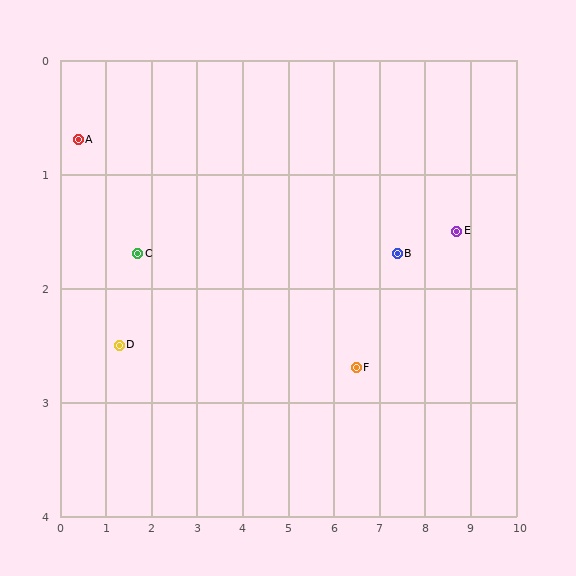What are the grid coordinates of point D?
Point D is at approximately (1.3, 2.5).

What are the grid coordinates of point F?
Point F is at approximately (6.5, 2.7).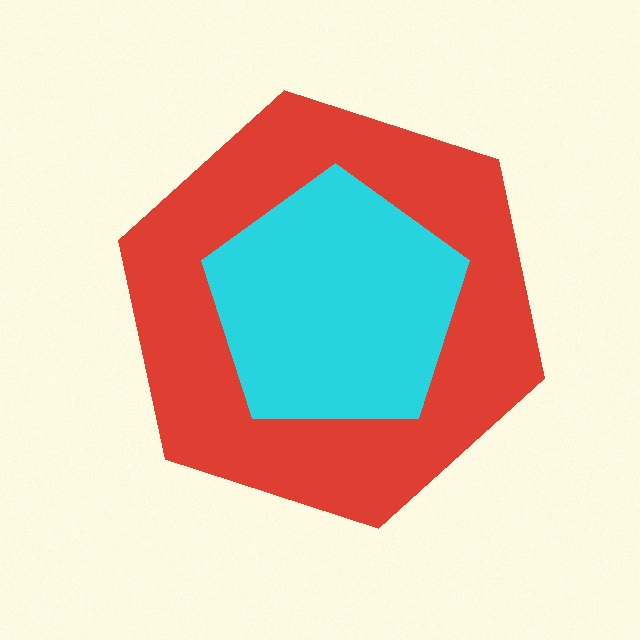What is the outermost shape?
The red hexagon.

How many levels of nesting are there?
2.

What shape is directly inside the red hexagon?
The cyan pentagon.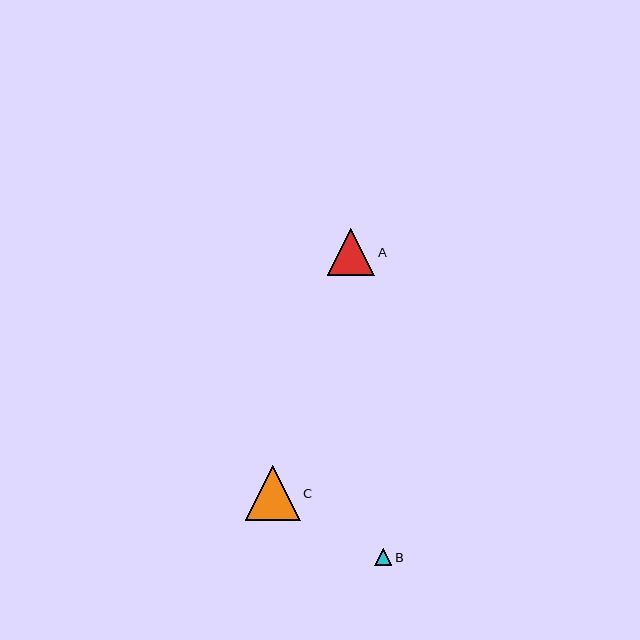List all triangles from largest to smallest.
From largest to smallest: C, A, B.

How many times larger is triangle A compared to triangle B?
Triangle A is approximately 2.8 times the size of triangle B.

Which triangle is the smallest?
Triangle B is the smallest with a size of approximately 17 pixels.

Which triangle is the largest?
Triangle C is the largest with a size of approximately 55 pixels.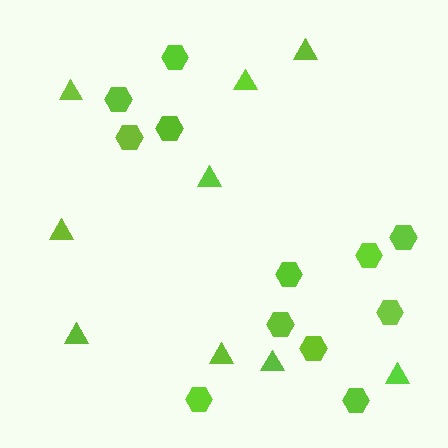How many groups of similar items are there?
There are 2 groups: one group of hexagons (12) and one group of triangles (9).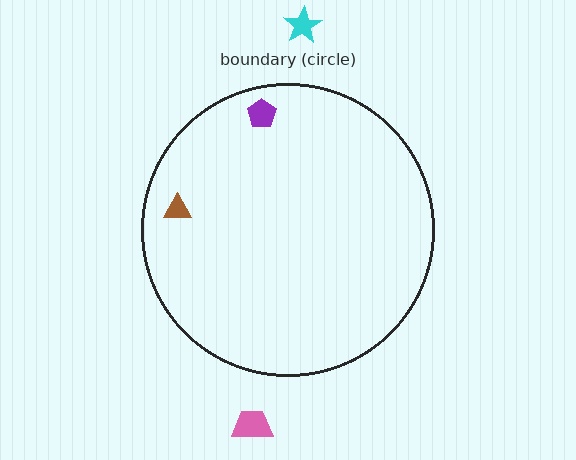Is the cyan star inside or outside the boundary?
Outside.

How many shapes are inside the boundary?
2 inside, 2 outside.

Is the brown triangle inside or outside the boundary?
Inside.